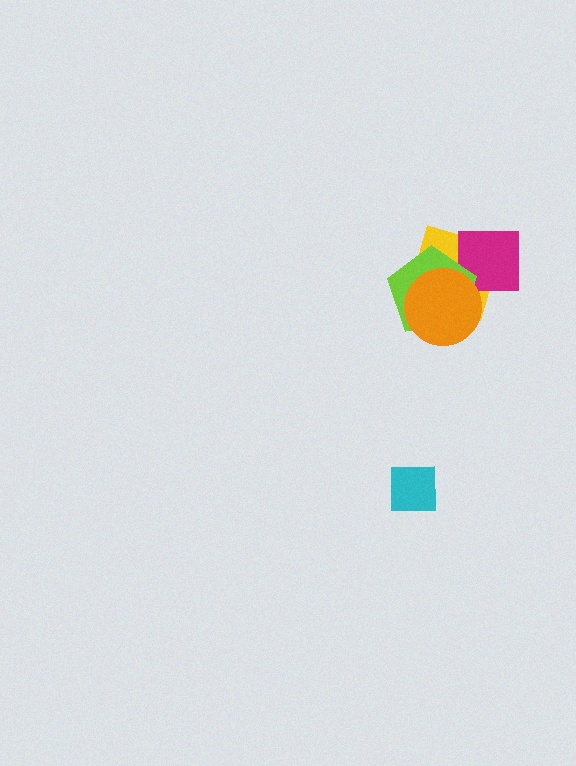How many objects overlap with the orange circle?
3 objects overlap with the orange circle.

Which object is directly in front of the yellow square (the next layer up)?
The magenta square is directly in front of the yellow square.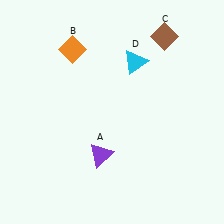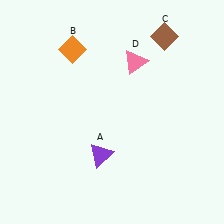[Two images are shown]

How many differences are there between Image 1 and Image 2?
There is 1 difference between the two images.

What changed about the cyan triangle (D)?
In Image 1, D is cyan. In Image 2, it changed to pink.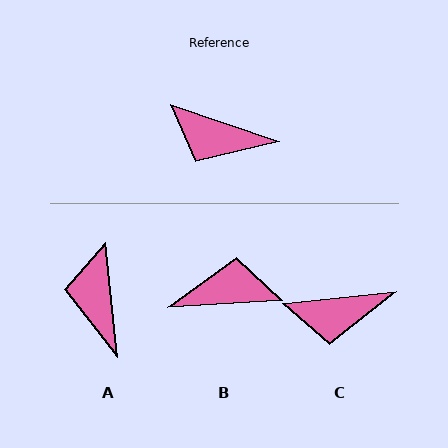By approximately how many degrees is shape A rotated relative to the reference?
Approximately 66 degrees clockwise.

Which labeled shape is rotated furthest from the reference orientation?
B, about 158 degrees away.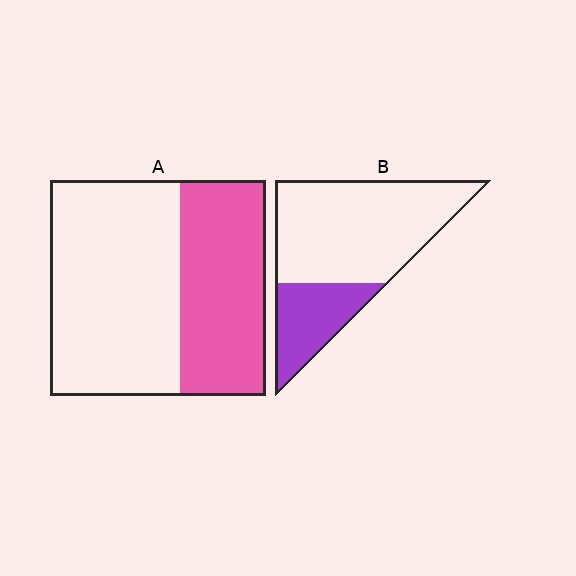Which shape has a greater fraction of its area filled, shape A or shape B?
Shape A.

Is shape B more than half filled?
No.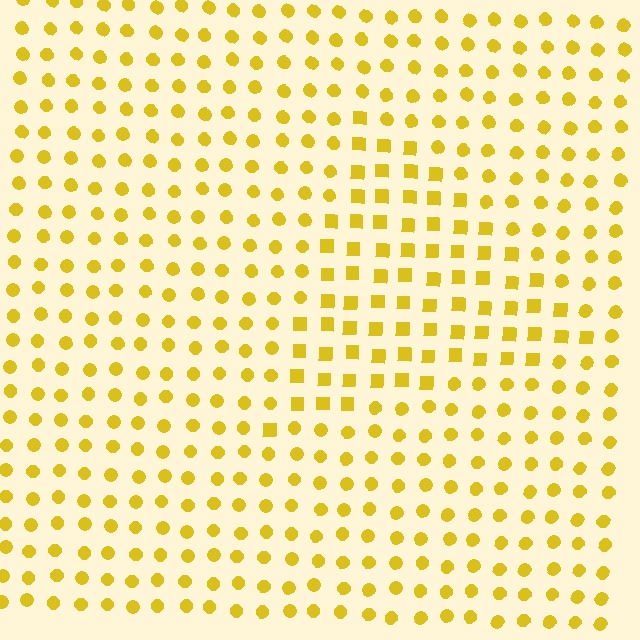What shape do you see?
I see a triangle.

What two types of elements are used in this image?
The image uses squares inside the triangle region and circles outside it.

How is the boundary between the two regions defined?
The boundary is defined by a change in element shape: squares inside vs. circles outside. All elements share the same color and spacing.